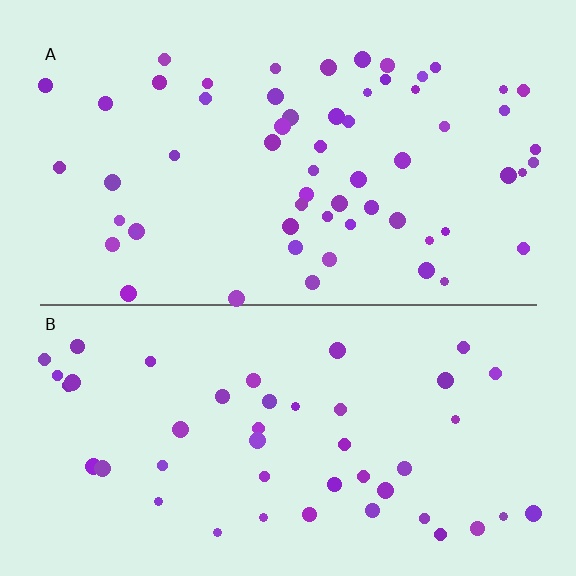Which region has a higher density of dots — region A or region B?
A (the top).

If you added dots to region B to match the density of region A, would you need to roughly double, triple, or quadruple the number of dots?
Approximately double.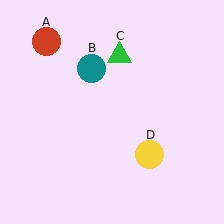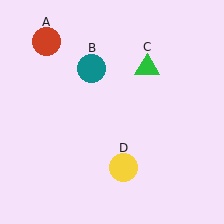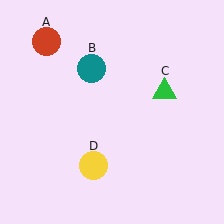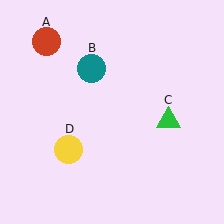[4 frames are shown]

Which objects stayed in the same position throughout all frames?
Red circle (object A) and teal circle (object B) remained stationary.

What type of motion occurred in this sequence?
The green triangle (object C), yellow circle (object D) rotated clockwise around the center of the scene.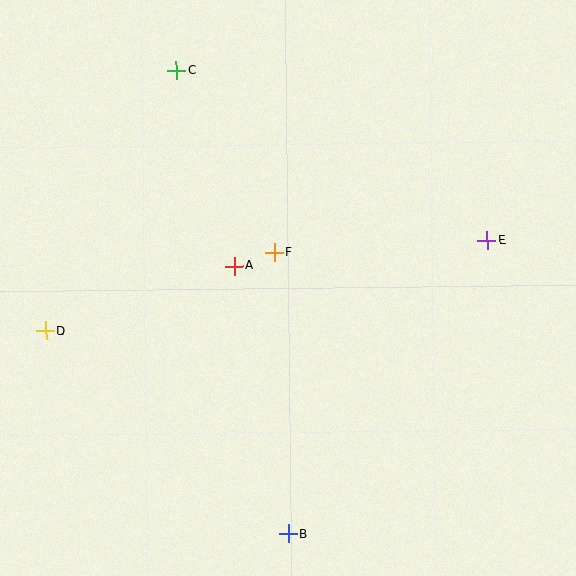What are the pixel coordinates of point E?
Point E is at (487, 240).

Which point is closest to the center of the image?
Point F at (274, 252) is closest to the center.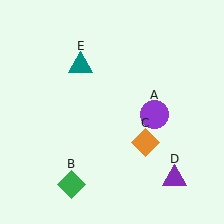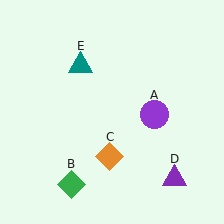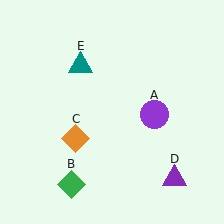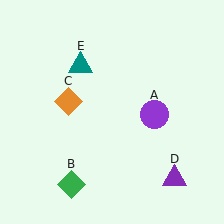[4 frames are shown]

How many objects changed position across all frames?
1 object changed position: orange diamond (object C).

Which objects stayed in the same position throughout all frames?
Purple circle (object A) and green diamond (object B) and purple triangle (object D) and teal triangle (object E) remained stationary.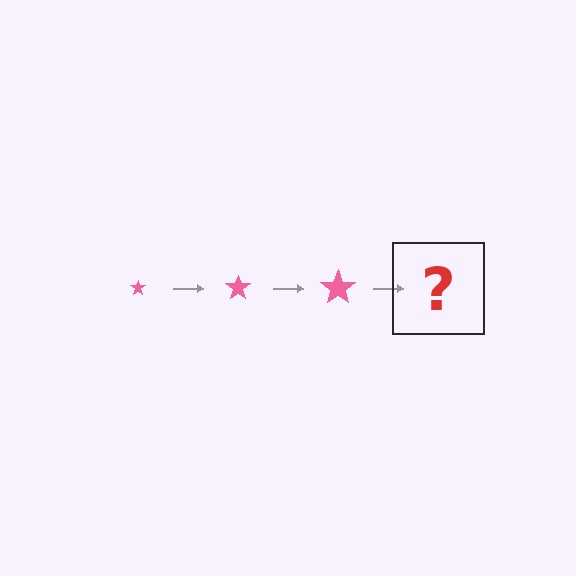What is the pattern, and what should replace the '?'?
The pattern is that the star gets progressively larger each step. The '?' should be a pink star, larger than the previous one.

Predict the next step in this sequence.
The next step is a pink star, larger than the previous one.